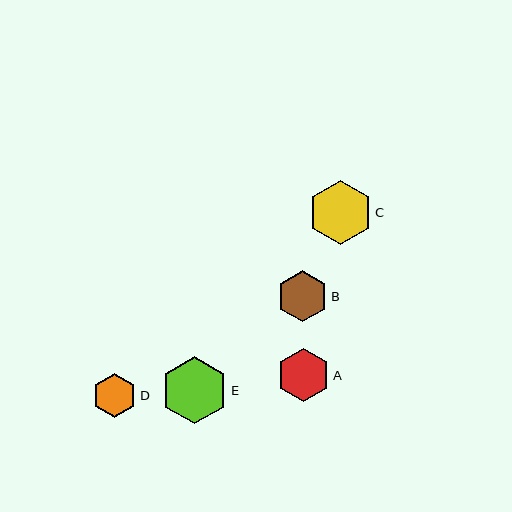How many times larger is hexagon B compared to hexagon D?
Hexagon B is approximately 1.2 times the size of hexagon D.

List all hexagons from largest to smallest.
From largest to smallest: E, C, A, B, D.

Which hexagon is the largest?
Hexagon E is the largest with a size of approximately 67 pixels.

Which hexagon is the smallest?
Hexagon D is the smallest with a size of approximately 44 pixels.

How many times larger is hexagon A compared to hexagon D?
Hexagon A is approximately 1.2 times the size of hexagon D.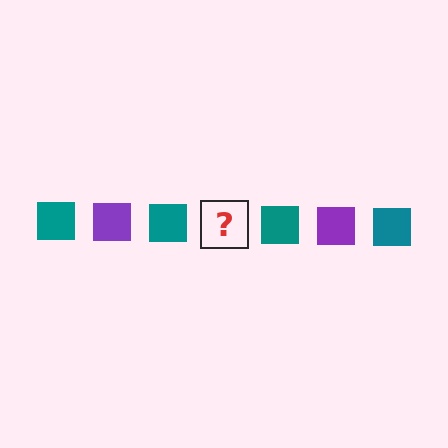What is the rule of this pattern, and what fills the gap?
The rule is that the pattern cycles through teal, purple squares. The gap should be filled with a purple square.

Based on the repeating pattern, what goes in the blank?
The blank should be a purple square.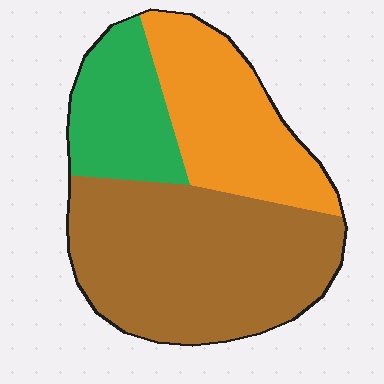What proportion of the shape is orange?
Orange takes up between a quarter and a half of the shape.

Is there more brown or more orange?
Brown.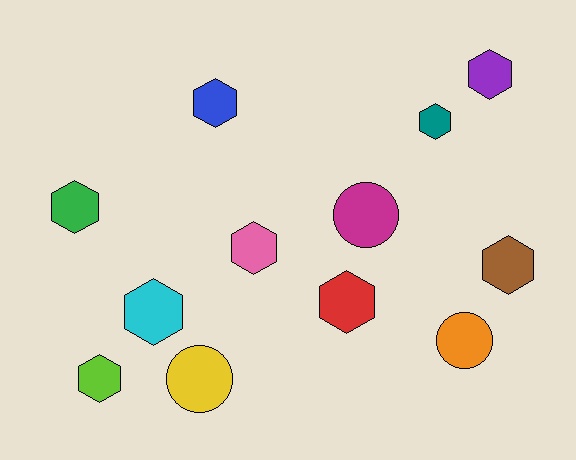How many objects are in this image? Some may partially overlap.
There are 12 objects.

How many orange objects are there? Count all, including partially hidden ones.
There is 1 orange object.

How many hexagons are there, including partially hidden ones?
There are 9 hexagons.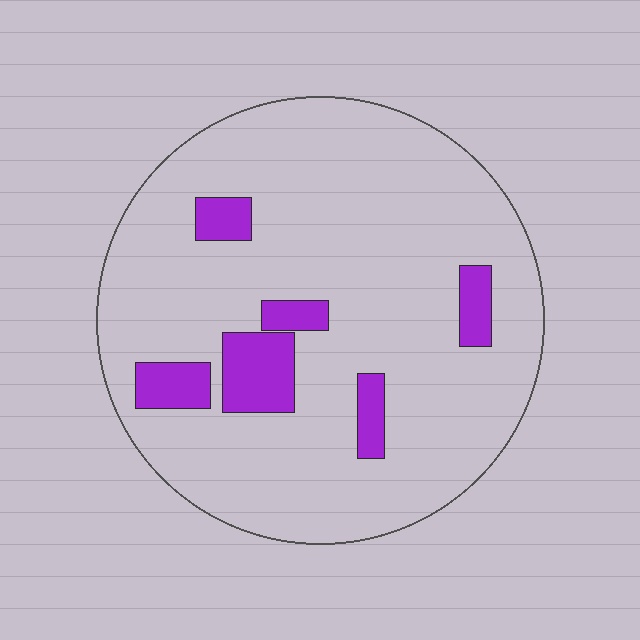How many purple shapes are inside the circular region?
6.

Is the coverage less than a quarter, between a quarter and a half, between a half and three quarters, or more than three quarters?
Less than a quarter.